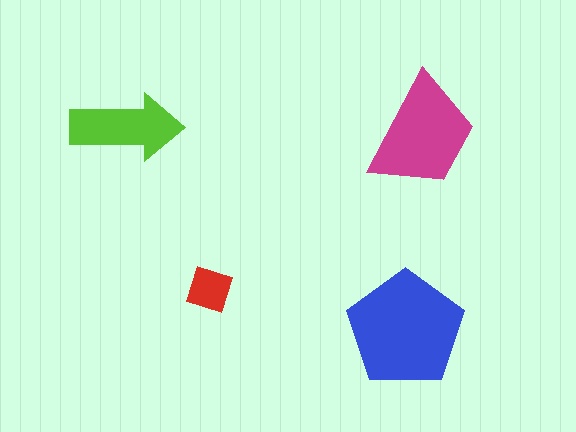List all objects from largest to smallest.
The blue pentagon, the magenta trapezoid, the lime arrow, the red diamond.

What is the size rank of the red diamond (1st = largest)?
4th.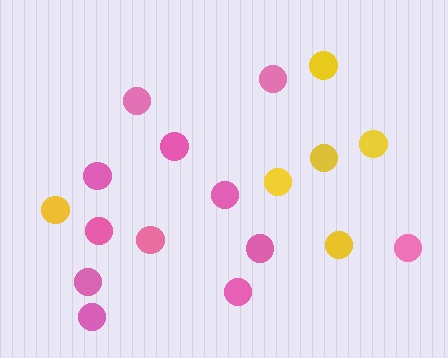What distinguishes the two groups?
There are 2 groups: one group of pink circles (12) and one group of yellow circles (6).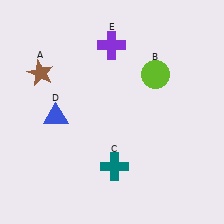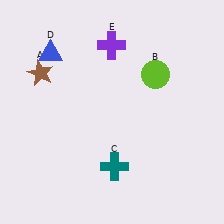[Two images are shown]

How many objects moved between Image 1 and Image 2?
1 object moved between the two images.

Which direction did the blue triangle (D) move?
The blue triangle (D) moved up.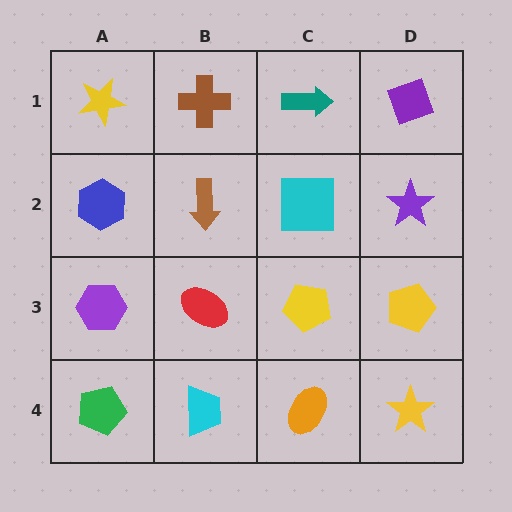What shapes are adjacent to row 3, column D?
A purple star (row 2, column D), a yellow star (row 4, column D), a yellow pentagon (row 3, column C).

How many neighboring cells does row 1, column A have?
2.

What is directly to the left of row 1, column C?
A brown cross.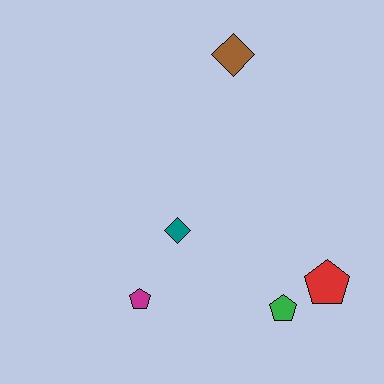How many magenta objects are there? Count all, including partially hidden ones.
There is 1 magenta object.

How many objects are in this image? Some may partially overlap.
There are 5 objects.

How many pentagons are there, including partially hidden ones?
There are 3 pentagons.